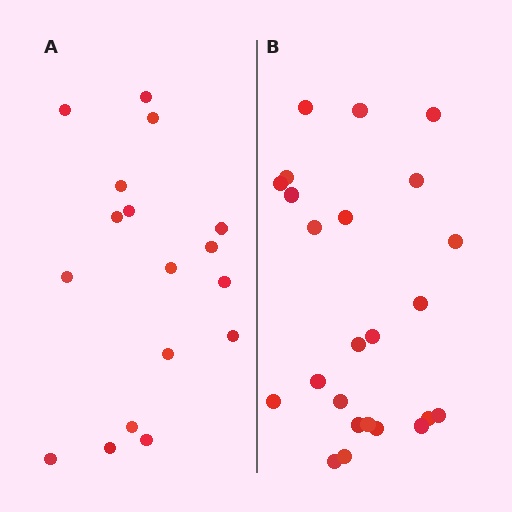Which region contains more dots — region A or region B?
Region B (the right region) has more dots.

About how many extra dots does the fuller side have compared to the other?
Region B has roughly 8 or so more dots than region A.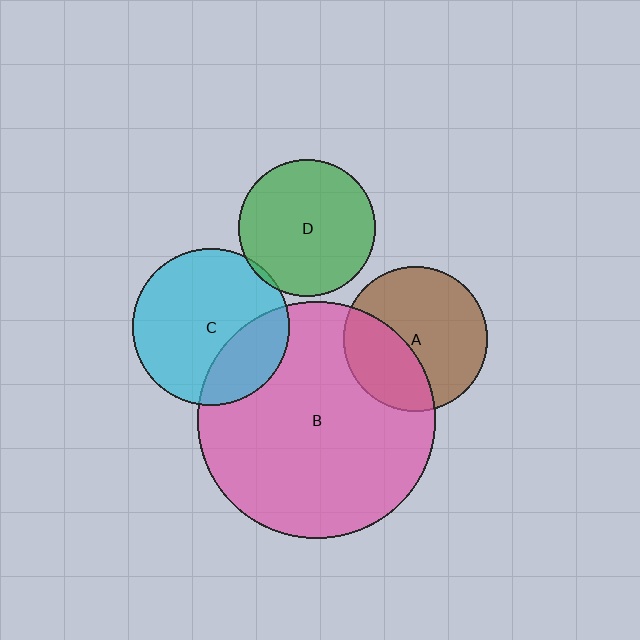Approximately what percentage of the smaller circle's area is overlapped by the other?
Approximately 35%.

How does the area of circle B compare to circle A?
Approximately 2.7 times.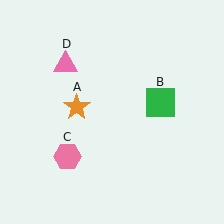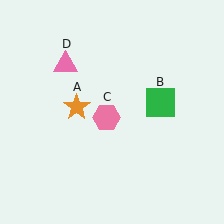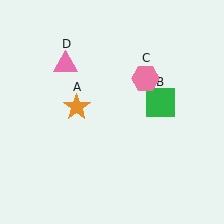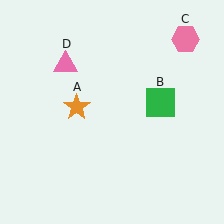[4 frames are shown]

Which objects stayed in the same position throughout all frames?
Orange star (object A) and green square (object B) and pink triangle (object D) remained stationary.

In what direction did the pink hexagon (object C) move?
The pink hexagon (object C) moved up and to the right.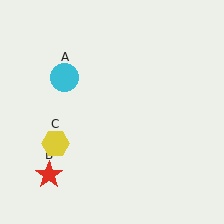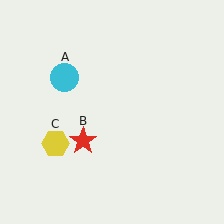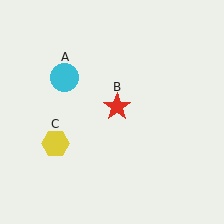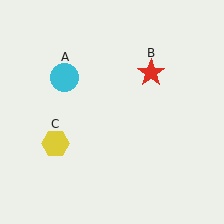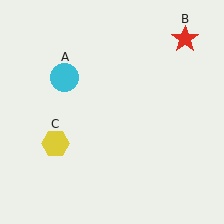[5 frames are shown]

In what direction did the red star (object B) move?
The red star (object B) moved up and to the right.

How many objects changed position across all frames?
1 object changed position: red star (object B).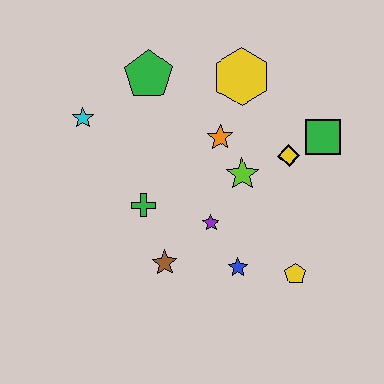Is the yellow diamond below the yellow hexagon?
Yes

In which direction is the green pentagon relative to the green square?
The green pentagon is to the left of the green square.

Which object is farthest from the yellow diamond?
The cyan star is farthest from the yellow diamond.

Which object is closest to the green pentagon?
The cyan star is closest to the green pentagon.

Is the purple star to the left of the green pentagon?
No